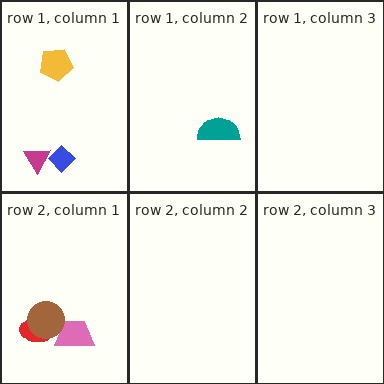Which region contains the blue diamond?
The row 1, column 1 region.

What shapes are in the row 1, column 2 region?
The teal semicircle.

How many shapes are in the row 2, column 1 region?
3.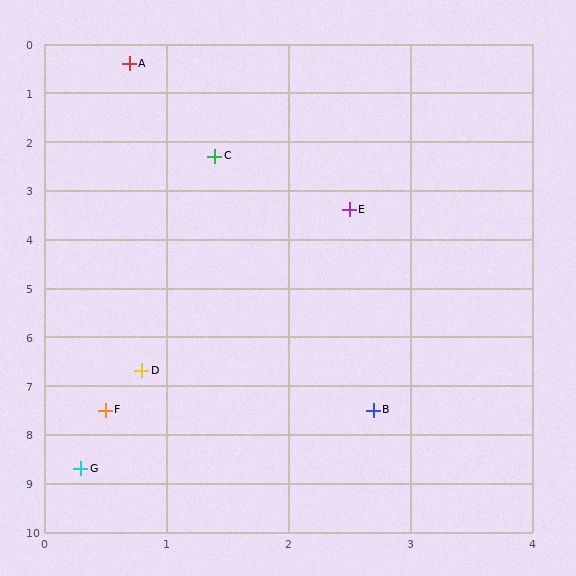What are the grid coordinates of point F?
Point F is at approximately (0.5, 7.5).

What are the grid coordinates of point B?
Point B is at approximately (2.7, 7.5).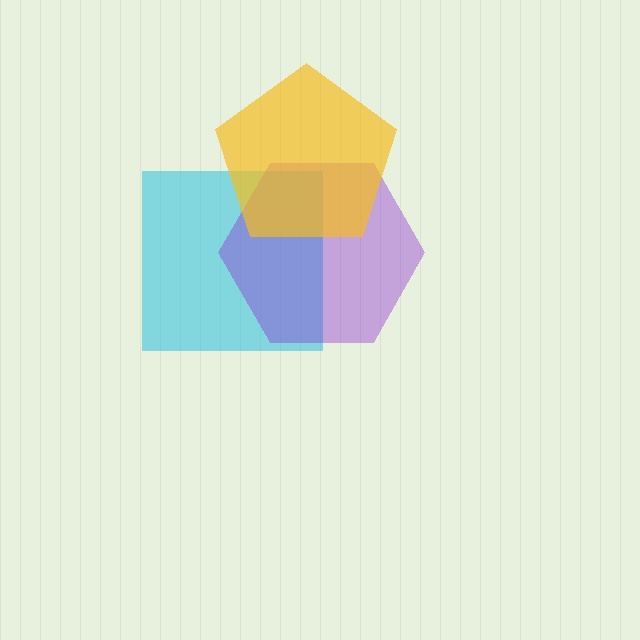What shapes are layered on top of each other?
The layered shapes are: a cyan square, a purple hexagon, a yellow pentagon.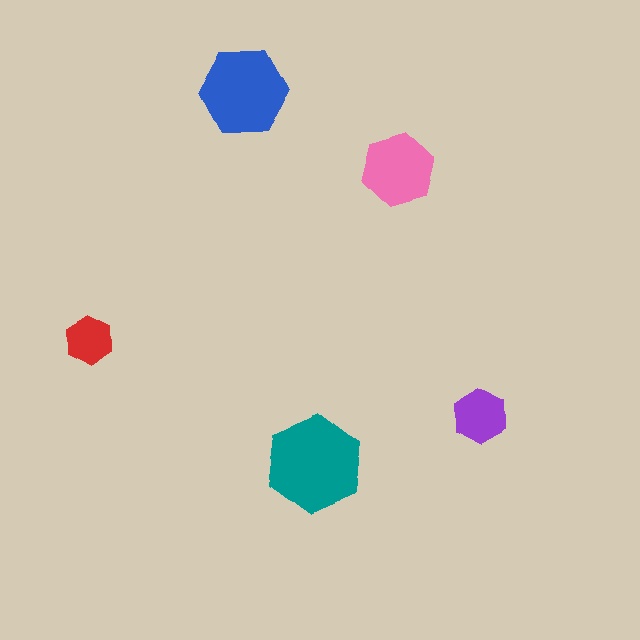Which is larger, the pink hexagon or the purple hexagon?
The pink one.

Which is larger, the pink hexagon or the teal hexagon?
The teal one.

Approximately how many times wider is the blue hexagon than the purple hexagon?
About 1.5 times wider.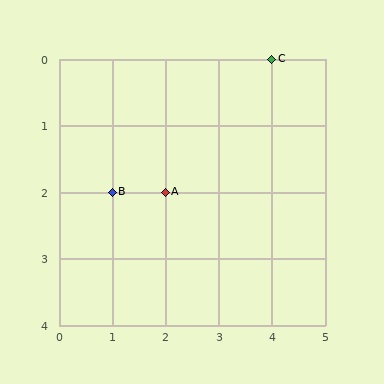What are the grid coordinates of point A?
Point A is at grid coordinates (2, 2).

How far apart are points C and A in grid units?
Points C and A are 2 columns and 2 rows apart (about 2.8 grid units diagonally).